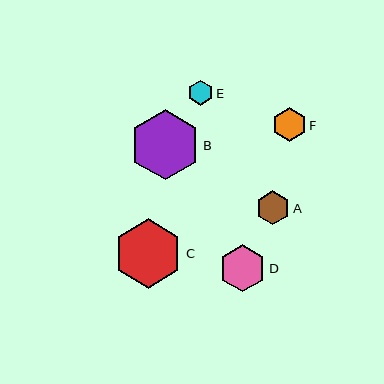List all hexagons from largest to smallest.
From largest to smallest: B, C, D, A, F, E.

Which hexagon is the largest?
Hexagon B is the largest with a size of approximately 70 pixels.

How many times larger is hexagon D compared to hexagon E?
Hexagon D is approximately 1.9 times the size of hexagon E.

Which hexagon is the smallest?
Hexagon E is the smallest with a size of approximately 25 pixels.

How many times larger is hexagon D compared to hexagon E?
Hexagon D is approximately 1.9 times the size of hexagon E.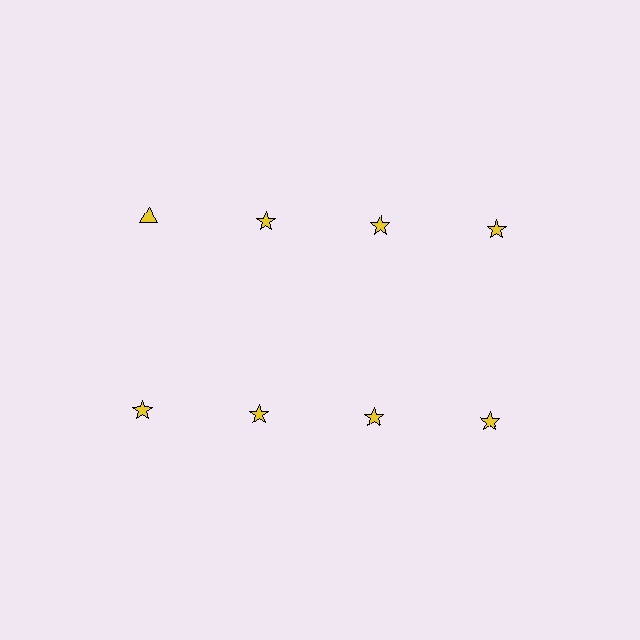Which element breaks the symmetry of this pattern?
The yellow triangle in the top row, leftmost column breaks the symmetry. All other shapes are yellow stars.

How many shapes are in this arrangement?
There are 8 shapes arranged in a grid pattern.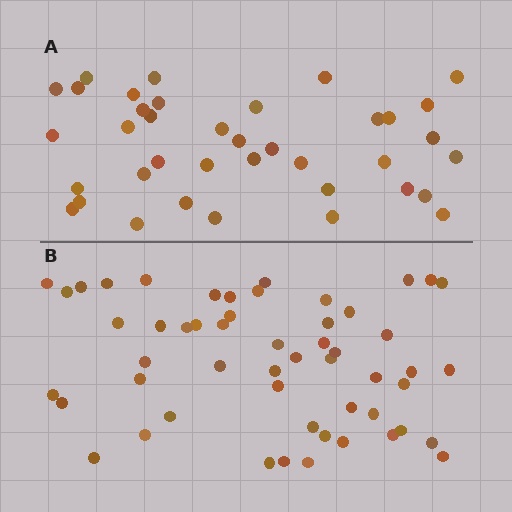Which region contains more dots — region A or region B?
Region B (the bottom region) has more dots.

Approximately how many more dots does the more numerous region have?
Region B has approximately 15 more dots than region A.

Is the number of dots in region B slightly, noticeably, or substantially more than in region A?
Region B has noticeably more, but not dramatically so. The ratio is roughly 1.4 to 1.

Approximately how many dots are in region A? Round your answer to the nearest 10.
About 40 dots. (The exact count is 38, which rounds to 40.)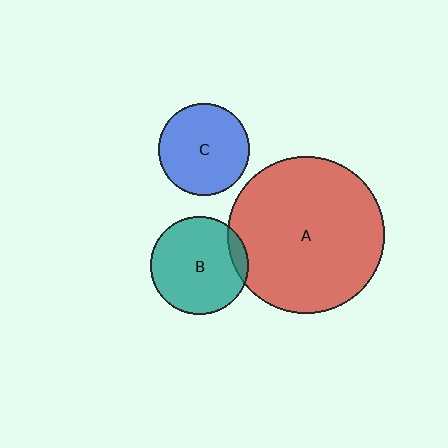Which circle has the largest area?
Circle A (red).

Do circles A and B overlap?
Yes.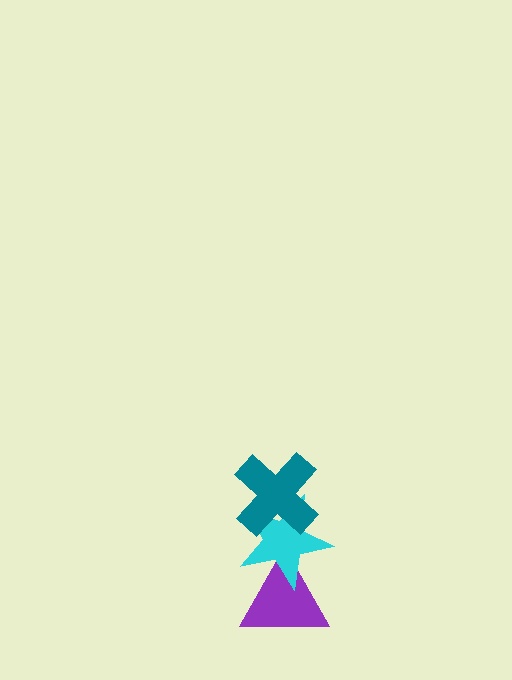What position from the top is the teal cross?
The teal cross is 1st from the top.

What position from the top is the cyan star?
The cyan star is 2nd from the top.